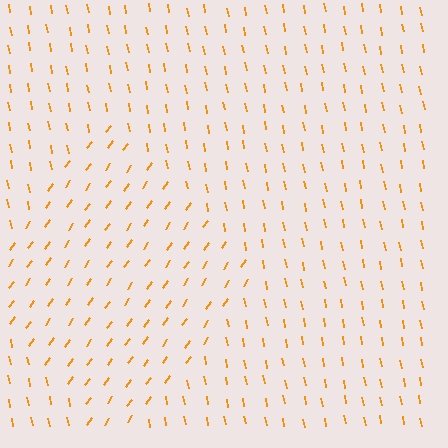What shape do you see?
I see a diamond.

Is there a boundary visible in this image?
Yes, there is a texture boundary formed by a change in line orientation.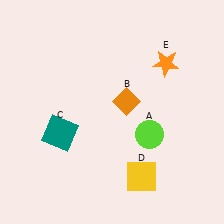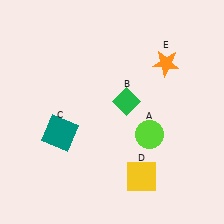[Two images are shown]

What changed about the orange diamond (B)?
In Image 1, B is orange. In Image 2, it changed to green.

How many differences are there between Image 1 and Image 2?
There is 1 difference between the two images.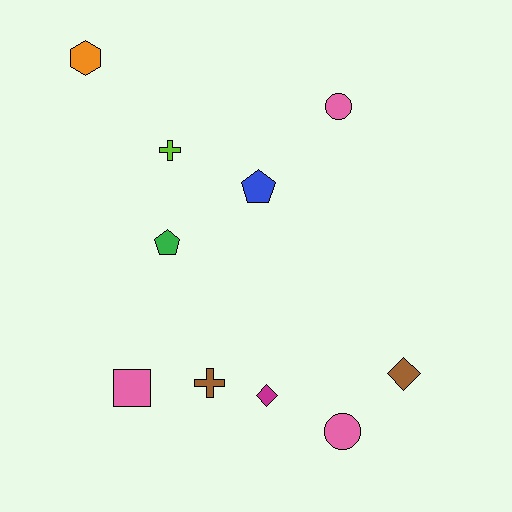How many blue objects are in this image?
There is 1 blue object.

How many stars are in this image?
There are no stars.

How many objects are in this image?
There are 10 objects.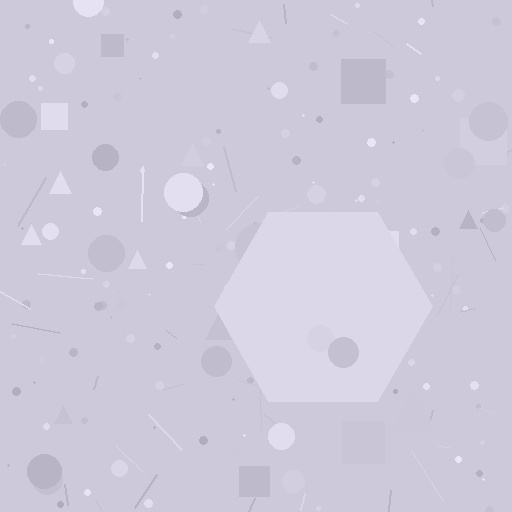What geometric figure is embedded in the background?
A hexagon is embedded in the background.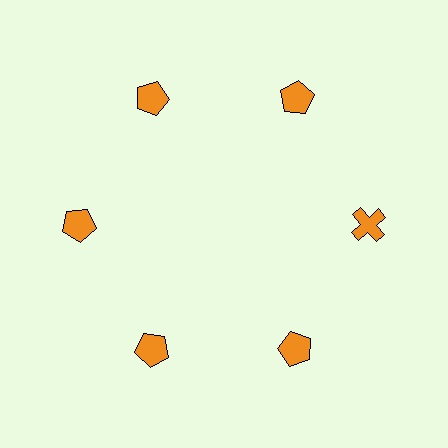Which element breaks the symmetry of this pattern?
The orange cross at roughly the 3 o'clock position breaks the symmetry. All other shapes are orange pentagons.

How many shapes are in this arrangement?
There are 6 shapes arranged in a ring pattern.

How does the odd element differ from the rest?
It has a different shape: cross instead of pentagon.